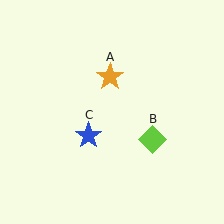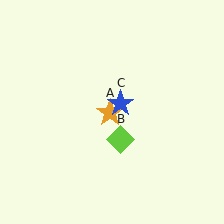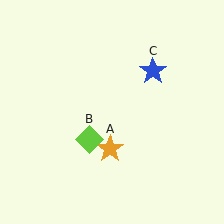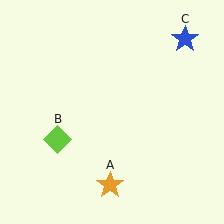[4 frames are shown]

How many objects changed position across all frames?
3 objects changed position: orange star (object A), lime diamond (object B), blue star (object C).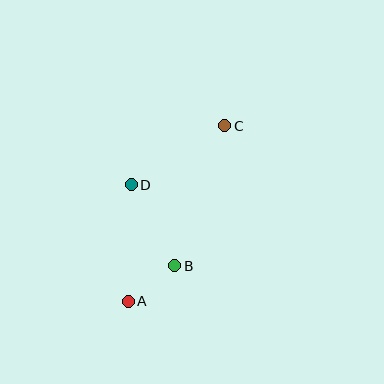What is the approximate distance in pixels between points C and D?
The distance between C and D is approximately 111 pixels.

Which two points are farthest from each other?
Points A and C are farthest from each other.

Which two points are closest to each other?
Points A and B are closest to each other.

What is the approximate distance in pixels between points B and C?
The distance between B and C is approximately 149 pixels.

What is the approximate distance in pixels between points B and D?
The distance between B and D is approximately 92 pixels.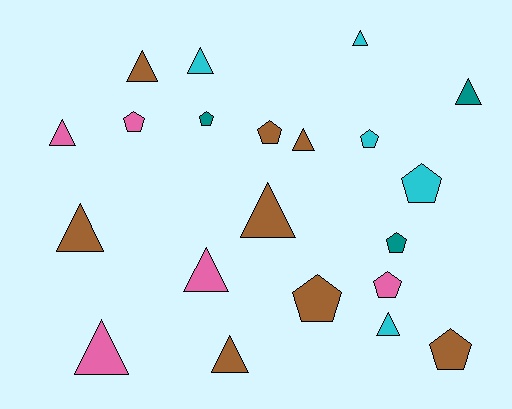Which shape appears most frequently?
Triangle, with 12 objects.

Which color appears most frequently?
Brown, with 8 objects.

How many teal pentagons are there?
There are 2 teal pentagons.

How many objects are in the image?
There are 21 objects.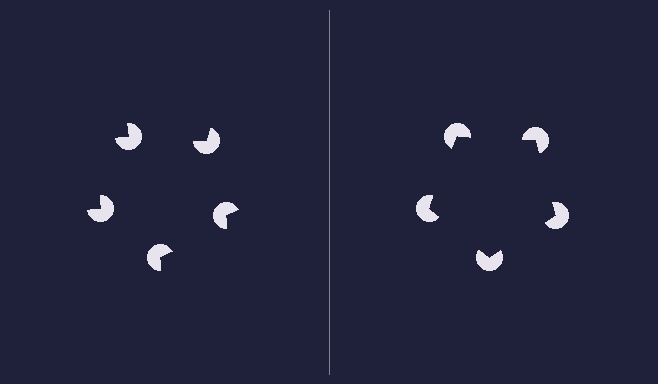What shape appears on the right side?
An illusory pentagon.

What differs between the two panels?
The pac-man discs are positioned identically on both sides; only the wedge orientations differ. On the right they align to a pentagon; on the left they are misaligned.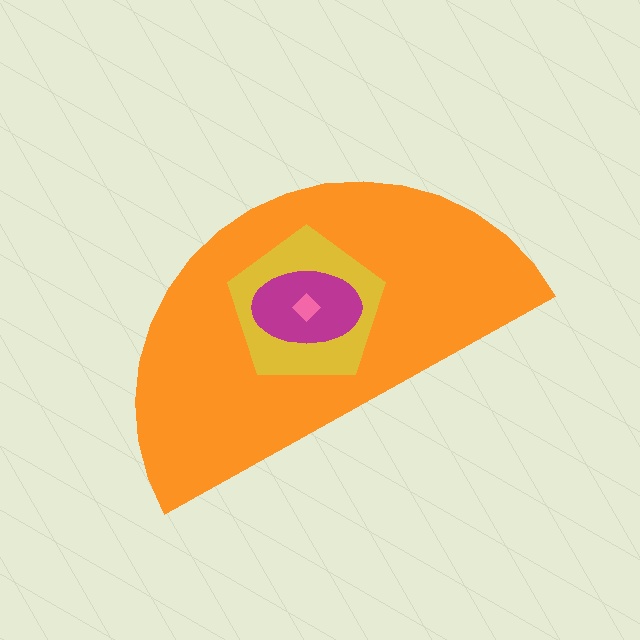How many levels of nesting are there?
4.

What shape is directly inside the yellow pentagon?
The magenta ellipse.